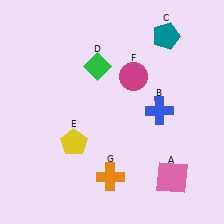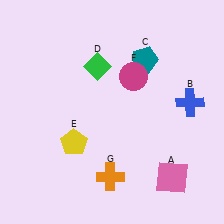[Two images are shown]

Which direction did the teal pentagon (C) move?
The teal pentagon (C) moved down.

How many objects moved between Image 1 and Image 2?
2 objects moved between the two images.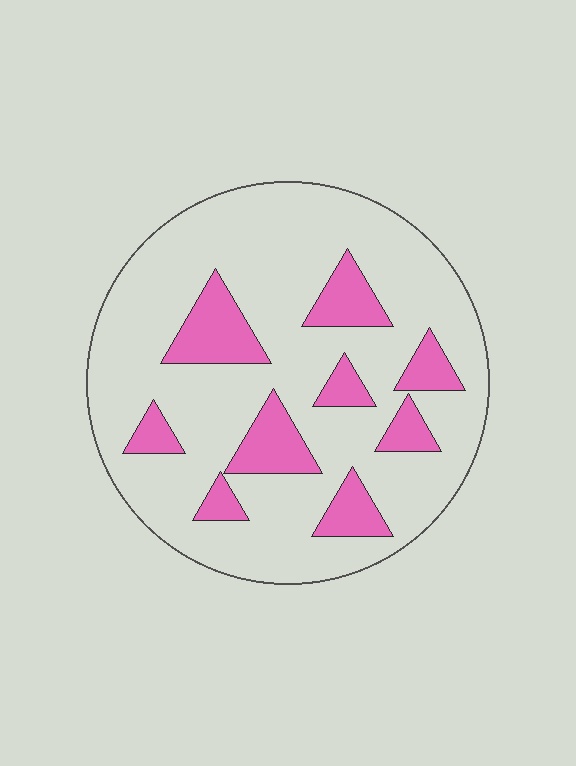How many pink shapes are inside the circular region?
9.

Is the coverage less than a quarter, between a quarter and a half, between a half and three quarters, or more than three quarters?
Less than a quarter.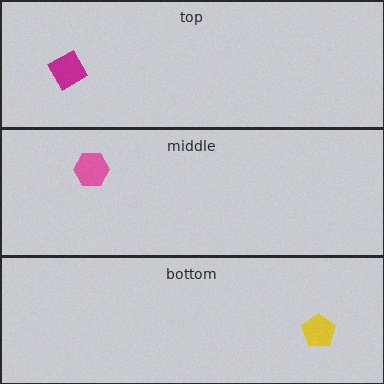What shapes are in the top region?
The magenta diamond.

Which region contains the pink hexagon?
The middle region.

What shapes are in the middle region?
The pink hexagon.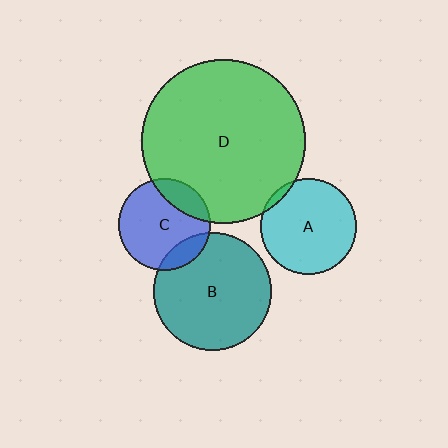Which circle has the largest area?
Circle D (green).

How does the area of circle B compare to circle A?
Approximately 1.5 times.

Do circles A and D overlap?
Yes.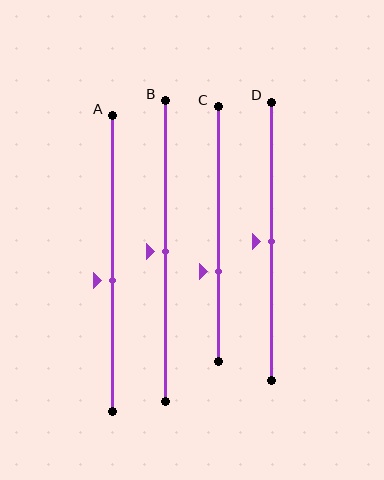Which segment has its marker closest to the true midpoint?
Segment B has its marker closest to the true midpoint.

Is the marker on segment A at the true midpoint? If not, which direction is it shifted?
No, the marker on segment A is shifted downward by about 6% of the segment length.